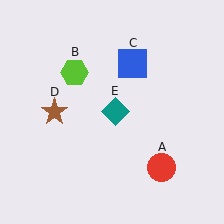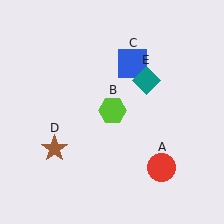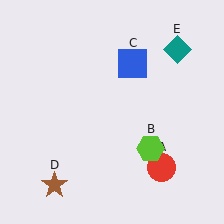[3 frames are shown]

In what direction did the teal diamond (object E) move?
The teal diamond (object E) moved up and to the right.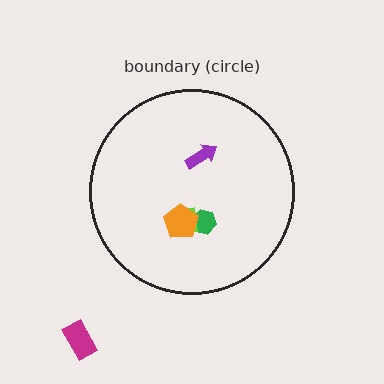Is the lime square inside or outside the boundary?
Inside.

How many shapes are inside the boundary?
4 inside, 1 outside.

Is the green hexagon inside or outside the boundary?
Inside.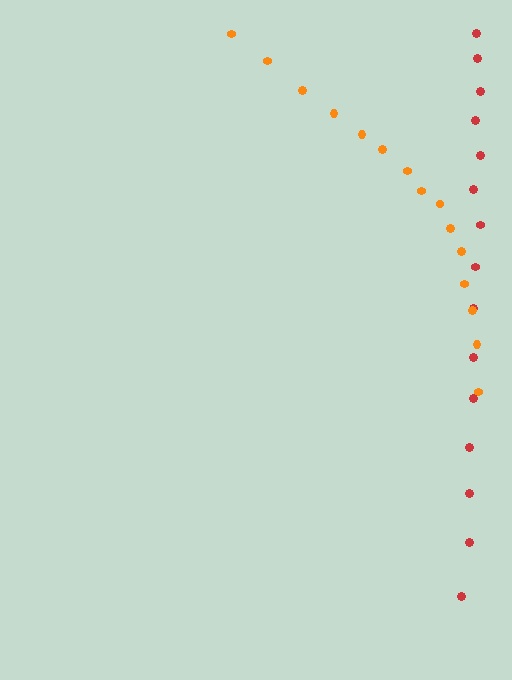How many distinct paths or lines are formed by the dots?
There are 2 distinct paths.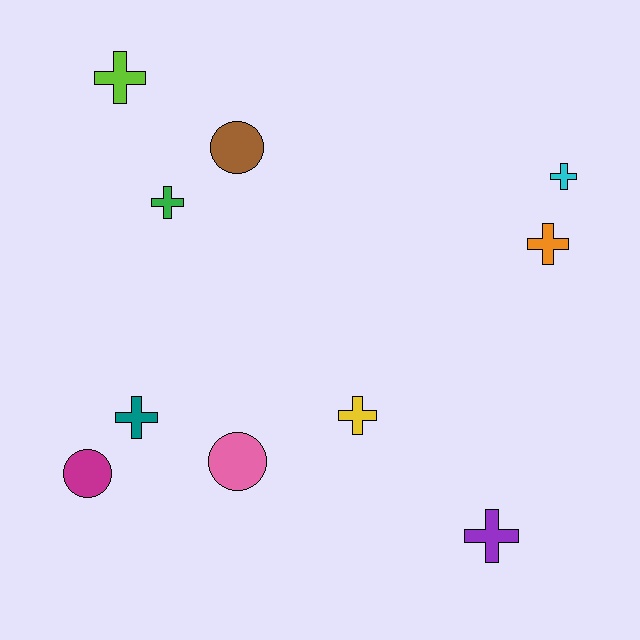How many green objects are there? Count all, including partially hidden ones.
There is 1 green object.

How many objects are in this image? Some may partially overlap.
There are 10 objects.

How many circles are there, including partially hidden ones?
There are 3 circles.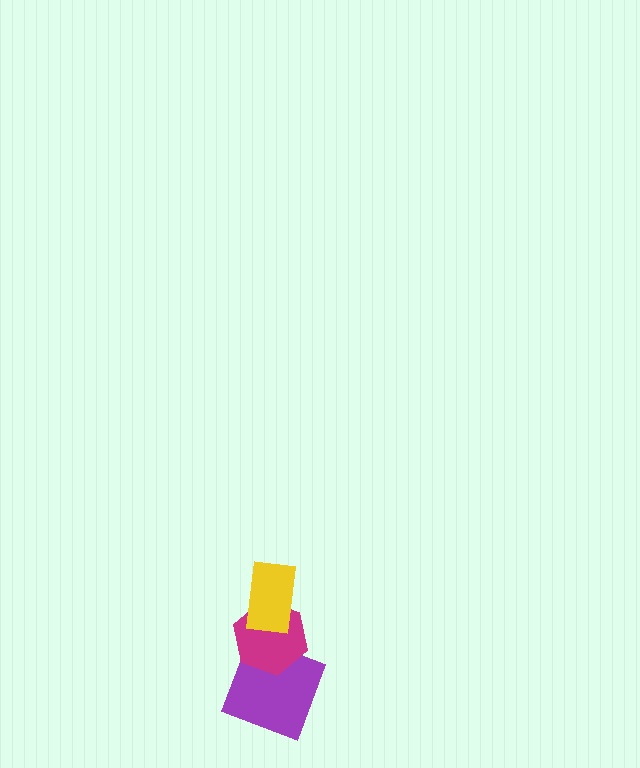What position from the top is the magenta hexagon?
The magenta hexagon is 2nd from the top.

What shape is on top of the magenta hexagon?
The yellow rectangle is on top of the magenta hexagon.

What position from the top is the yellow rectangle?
The yellow rectangle is 1st from the top.